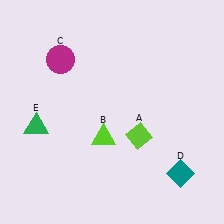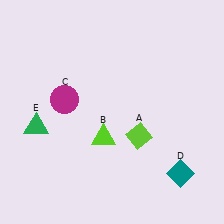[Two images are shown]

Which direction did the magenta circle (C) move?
The magenta circle (C) moved down.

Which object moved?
The magenta circle (C) moved down.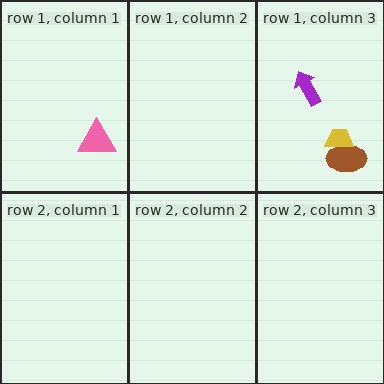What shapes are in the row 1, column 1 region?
The pink triangle.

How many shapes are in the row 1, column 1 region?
1.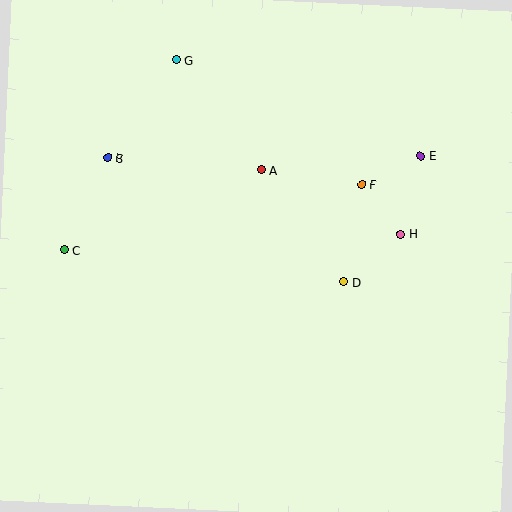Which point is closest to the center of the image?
Point A at (261, 170) is closest to the center.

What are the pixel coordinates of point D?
Point D is at (344, 282).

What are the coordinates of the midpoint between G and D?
The midpoint between G and D is at (260, 171).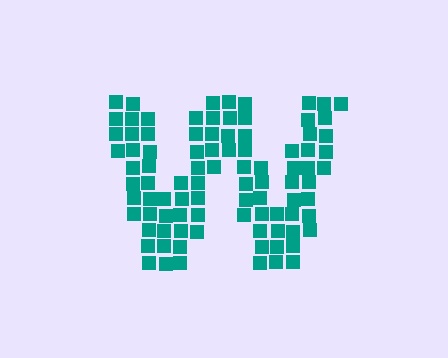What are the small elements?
The small elements are squares.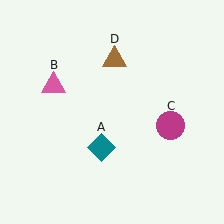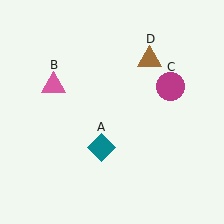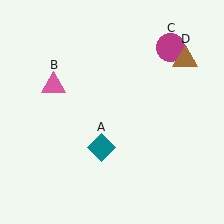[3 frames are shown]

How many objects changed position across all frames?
2 objects changed position: magenta circle (object C), brown triangle (object D).